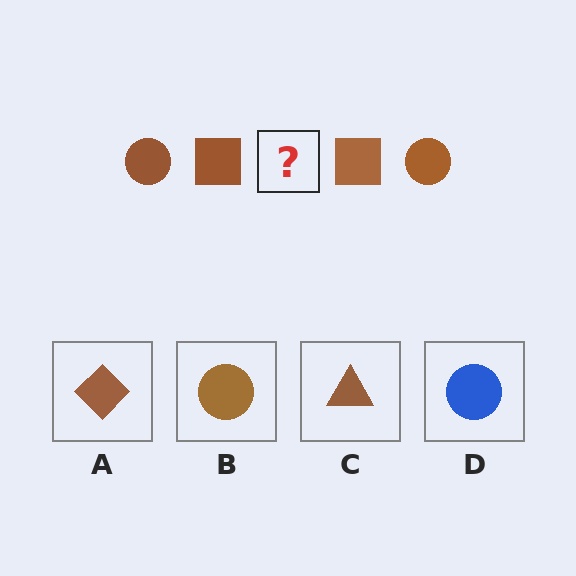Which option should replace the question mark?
Option B.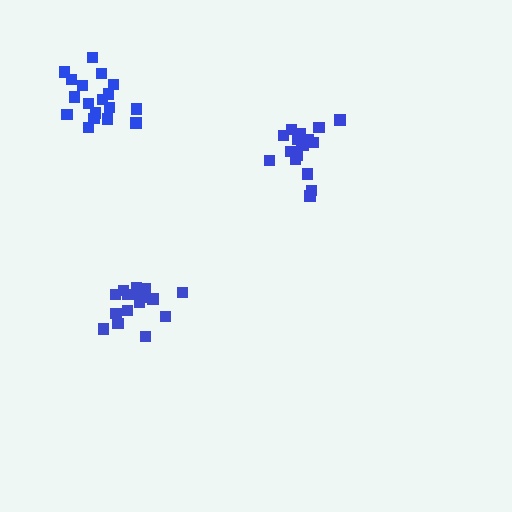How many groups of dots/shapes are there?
There are 3 groups.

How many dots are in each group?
Group 1: 18 dots, Group 2: 18 dots, Group 3: 17 dots (53 total).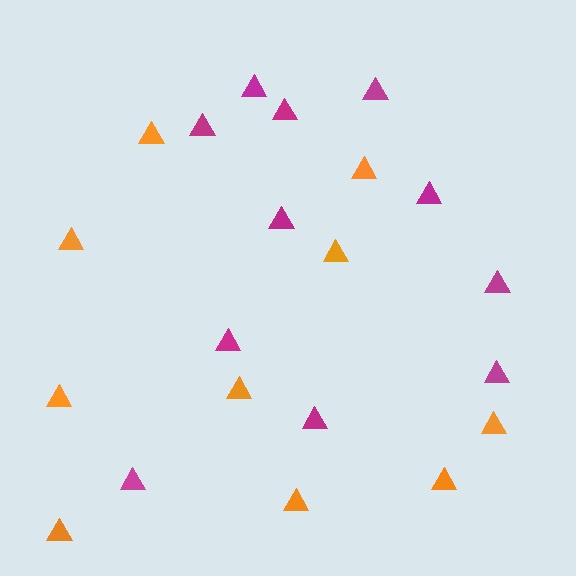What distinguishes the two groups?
There are 2 groups: one group of magenta triangles (11) and one group of orange triangles (10).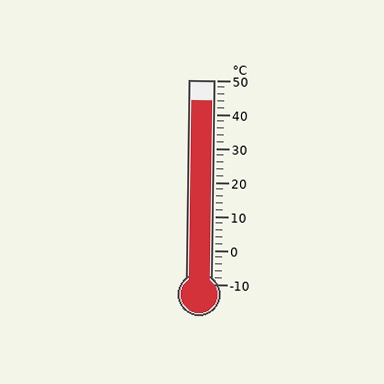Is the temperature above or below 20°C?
The temperature is above 20°C.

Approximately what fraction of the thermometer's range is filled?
The thermometer is filled to approximately 90% of its range.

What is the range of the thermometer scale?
The thermometer scale ranges from -10°C to 50°C.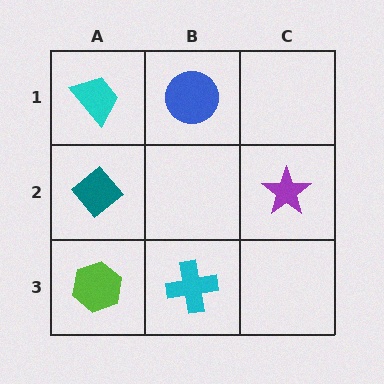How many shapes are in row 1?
2 shapes.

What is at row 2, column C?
A purple star.